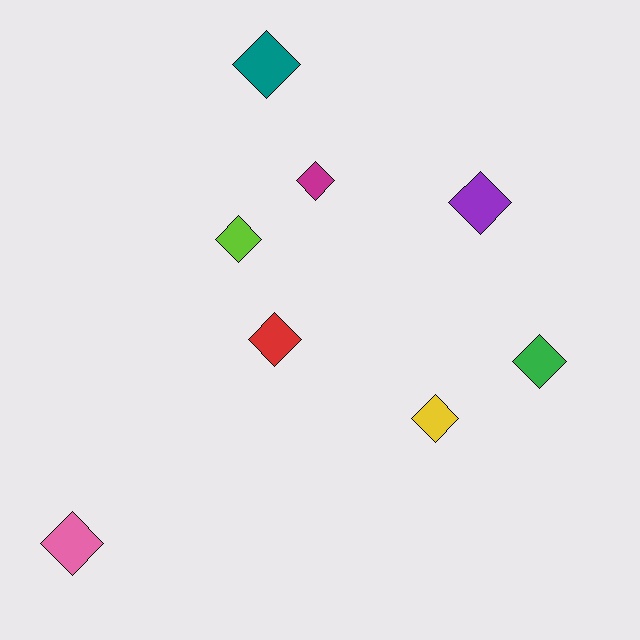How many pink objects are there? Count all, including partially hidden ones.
There is 1 pink object.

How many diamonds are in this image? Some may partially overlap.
There are 8 diamonds.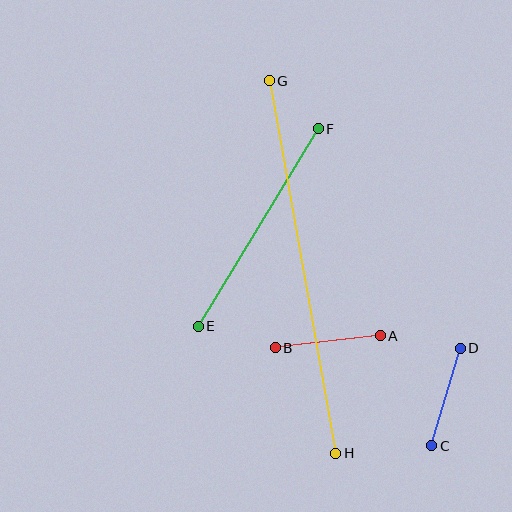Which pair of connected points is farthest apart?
Points G and H are farthest apart.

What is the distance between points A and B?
The distance is approximately 105 pixels.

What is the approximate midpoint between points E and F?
The midpoint is at approximately (258, 227) pixels.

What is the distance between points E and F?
The distance is approximately 231 pixels.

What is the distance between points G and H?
The distance is approximately 378 pixels.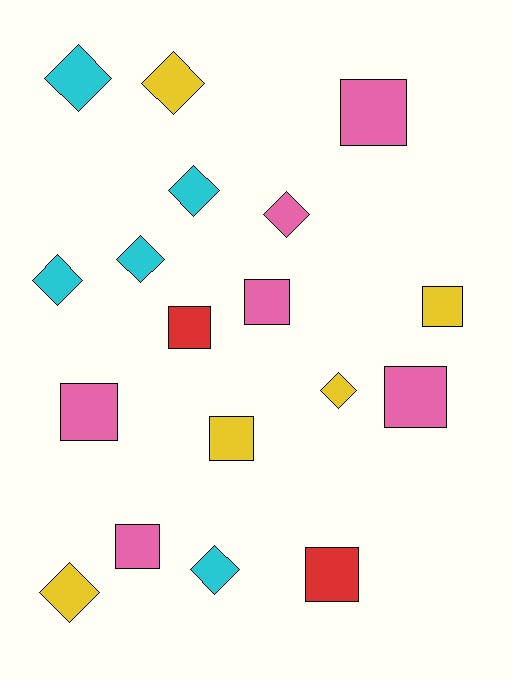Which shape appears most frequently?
Square, with 9 objects.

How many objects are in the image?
There are 18 objects.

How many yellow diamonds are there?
There are 3 yellow diamonds.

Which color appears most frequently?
Pink, with 6 objects.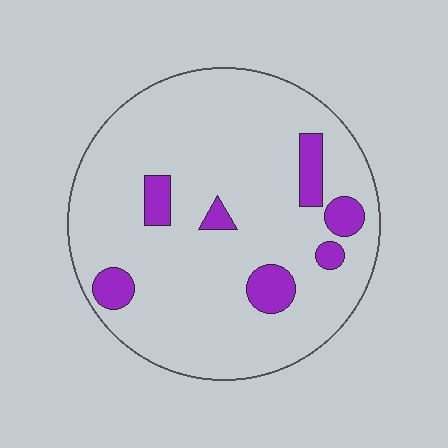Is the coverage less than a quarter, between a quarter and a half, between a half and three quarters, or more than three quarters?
Less than a quarter.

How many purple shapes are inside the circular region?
7.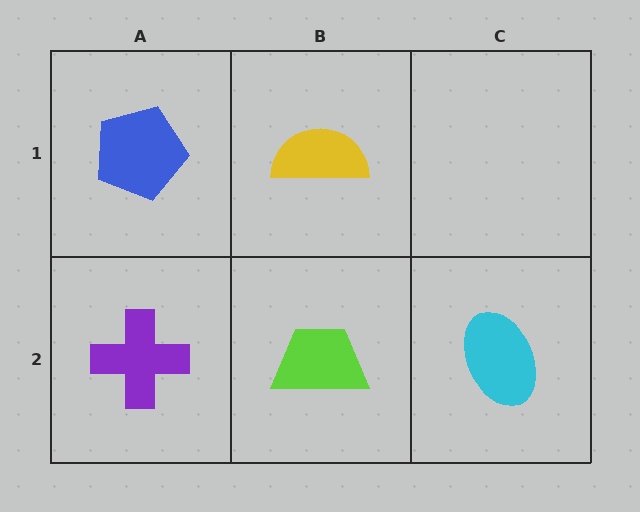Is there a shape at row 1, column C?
No, that cell is empty.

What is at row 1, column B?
A yellow semicircle.